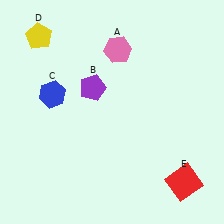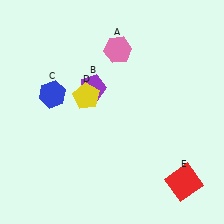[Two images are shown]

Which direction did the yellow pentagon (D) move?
The yellow pentagon (D) moved down.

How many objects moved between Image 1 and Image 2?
1 object moved between the two images.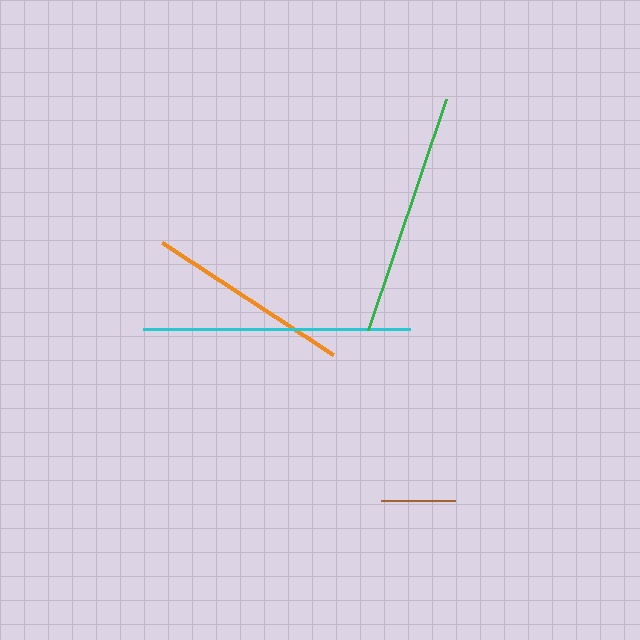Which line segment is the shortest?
The brown line is the shortest at approximately 74 pixels.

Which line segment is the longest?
The cyan line is the longest at approximately 267 pixels.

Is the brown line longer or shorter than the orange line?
The orange line is longer than the brown line.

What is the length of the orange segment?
The orange segment is approximately 204 pixels long.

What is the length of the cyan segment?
The cyan segment is approximately 267 pixels long.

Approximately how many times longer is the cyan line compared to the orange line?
The cyan line is approximately 1.3 times the length of the orange line.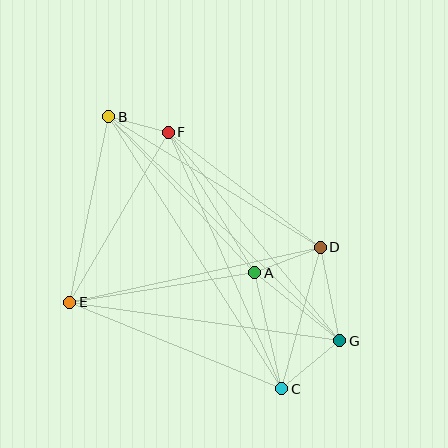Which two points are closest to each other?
Points B and F are closest to each other.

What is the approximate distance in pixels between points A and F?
The distance between A and F is approximately 165 pixels.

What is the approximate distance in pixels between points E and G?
The distance between E and G is approximately 273 pixels.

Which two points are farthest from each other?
Points B and C are farthest from each other.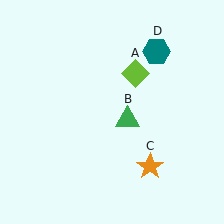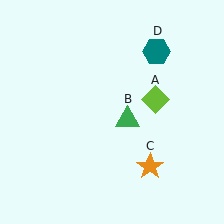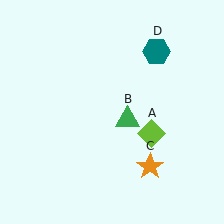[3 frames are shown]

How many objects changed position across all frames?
1 object changed position: lime diamond (object A).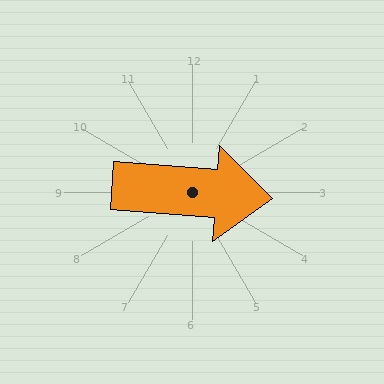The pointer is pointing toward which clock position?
Roughly 3 o'clock.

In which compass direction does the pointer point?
East.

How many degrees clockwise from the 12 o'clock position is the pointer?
Approximately 94 degrees.